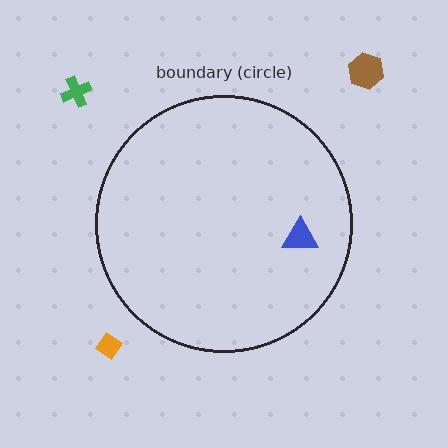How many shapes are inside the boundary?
1 inside, 3 outside.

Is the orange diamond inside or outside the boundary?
Outside.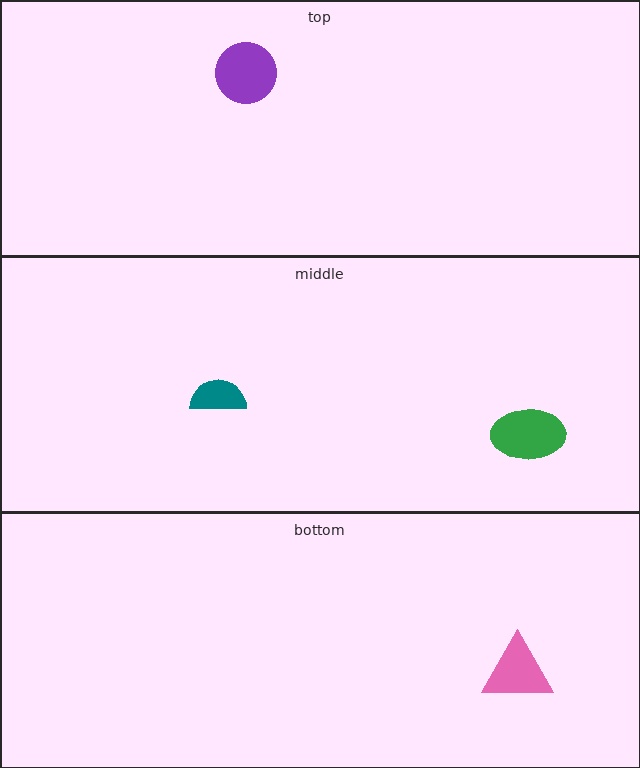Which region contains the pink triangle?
The bottom region.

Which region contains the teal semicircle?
The middle region.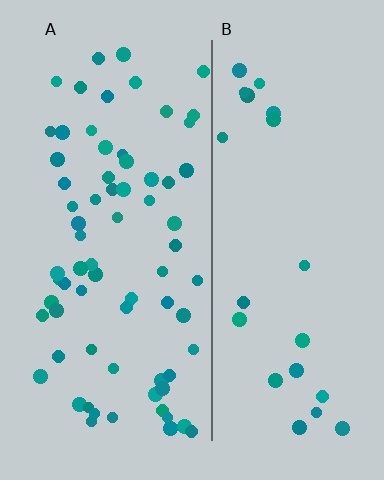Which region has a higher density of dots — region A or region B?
A (the left).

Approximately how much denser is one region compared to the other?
Approximately 3.0× — region A over region B.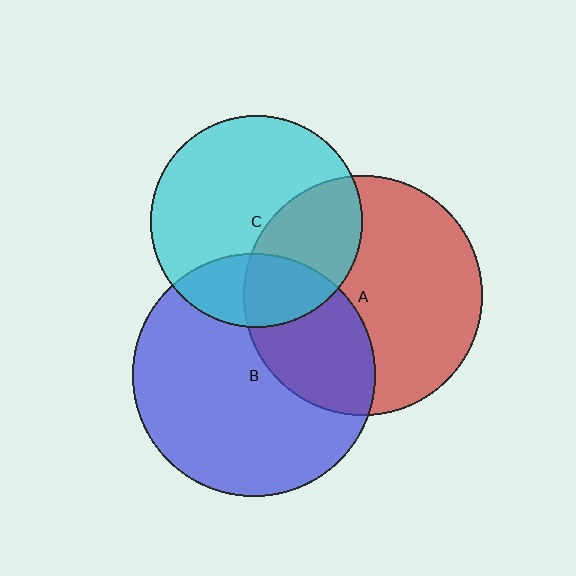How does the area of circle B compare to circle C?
Approximately 1.3 times.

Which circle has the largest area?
Circle B (blue).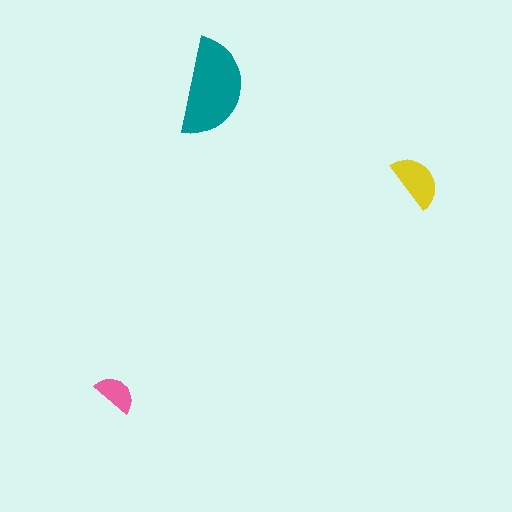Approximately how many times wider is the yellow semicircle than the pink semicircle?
About 1.5 times wider.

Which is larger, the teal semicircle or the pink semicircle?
The teal one.